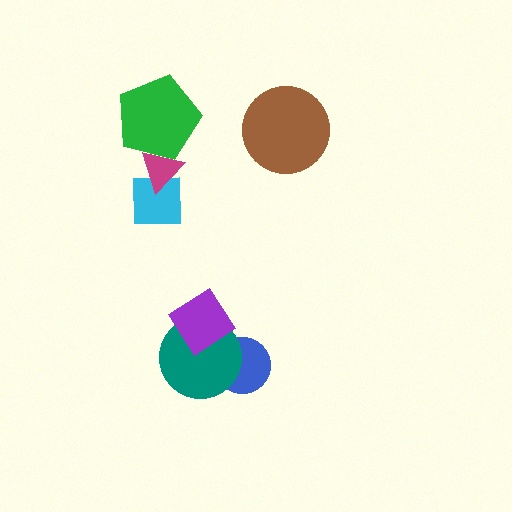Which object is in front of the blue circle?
The teal circle is in front of the blue circle.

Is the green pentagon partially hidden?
No, no other shape covers it.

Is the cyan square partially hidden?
Yes, it is partially covered by another shape.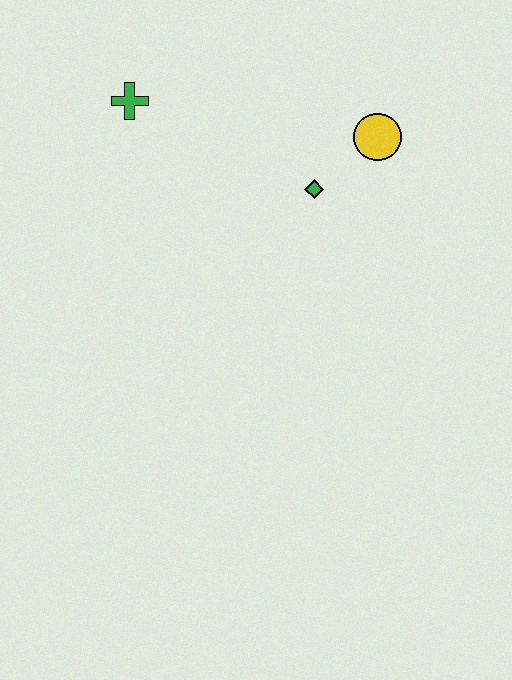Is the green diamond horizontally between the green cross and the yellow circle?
Yes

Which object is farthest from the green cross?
The yellow circle is farthest from the green cross.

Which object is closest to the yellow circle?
The green diamond is closest to the yellow circle.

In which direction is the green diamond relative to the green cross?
The green diamond is to the right of the green cross.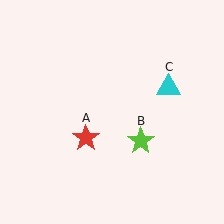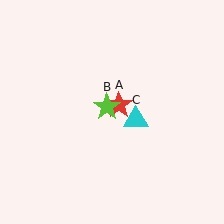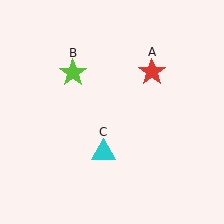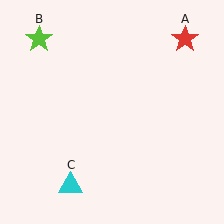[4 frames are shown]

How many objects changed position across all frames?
3 objects changed position: red star (object A), lime star (object B), cyan triangle (object C).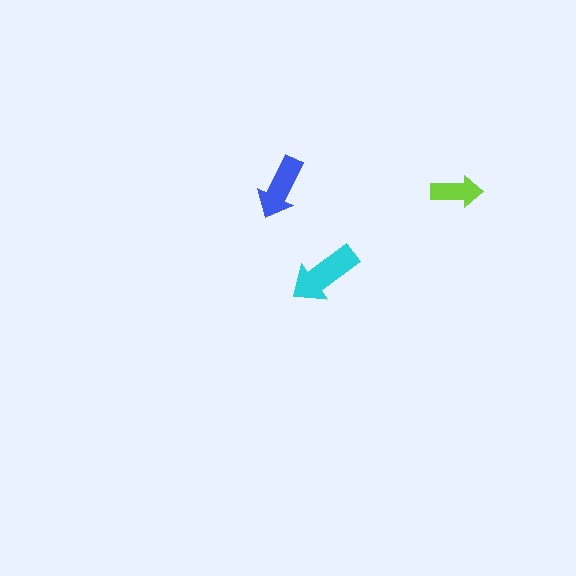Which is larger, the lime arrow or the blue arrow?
The blue one.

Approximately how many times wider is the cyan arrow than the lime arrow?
About 1.5 times wider.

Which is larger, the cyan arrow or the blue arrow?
The cyan one.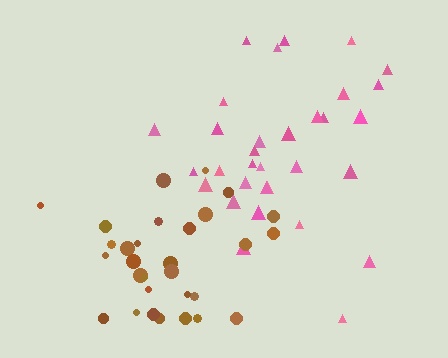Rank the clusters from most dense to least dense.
brown, pink.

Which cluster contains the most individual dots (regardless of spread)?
Pink (33).